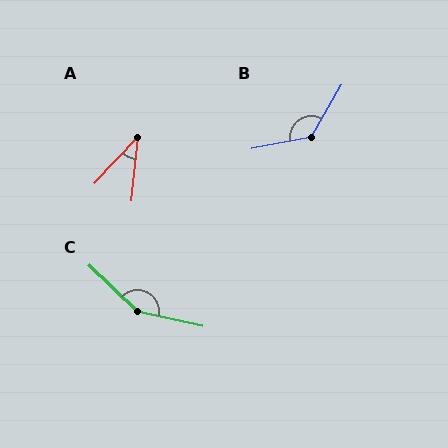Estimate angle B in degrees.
Approximately 131 degrees.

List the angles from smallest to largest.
A (37°), B (131°), C (148°).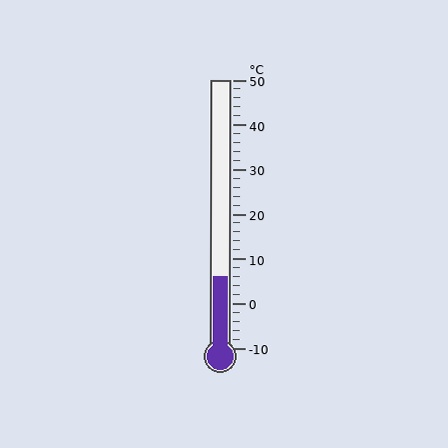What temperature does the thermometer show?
The thermometer shows approximately 6°C.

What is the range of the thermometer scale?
The thermometer scale ranges from -10°C to 50°C.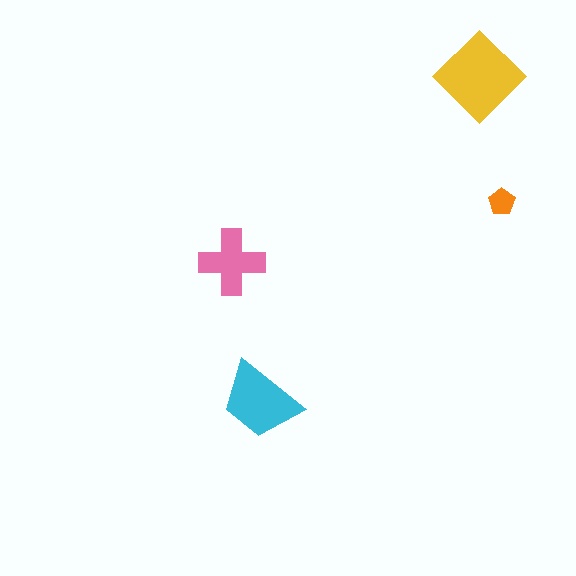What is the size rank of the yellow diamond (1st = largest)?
1st.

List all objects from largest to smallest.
The yellow diamond, the cyan trapezoid, the pink cross, the orange pentagon.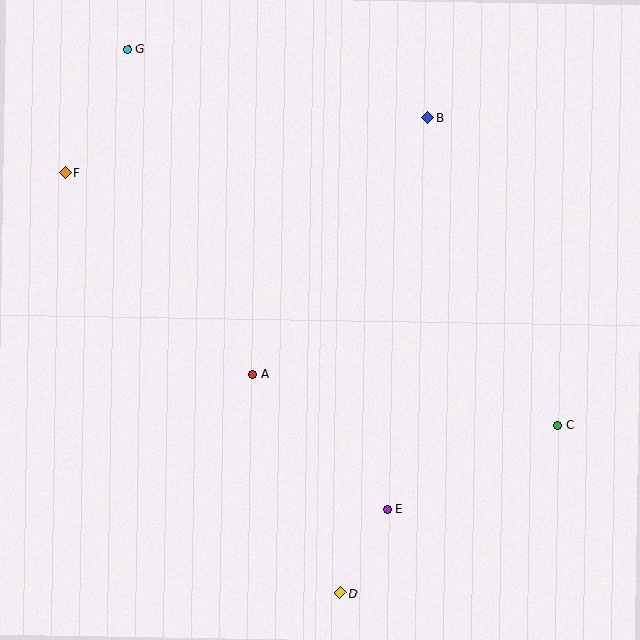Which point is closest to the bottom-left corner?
Point D is closest to the bottom-left corner.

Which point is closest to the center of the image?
Point A at (253, 374) is closest to the center.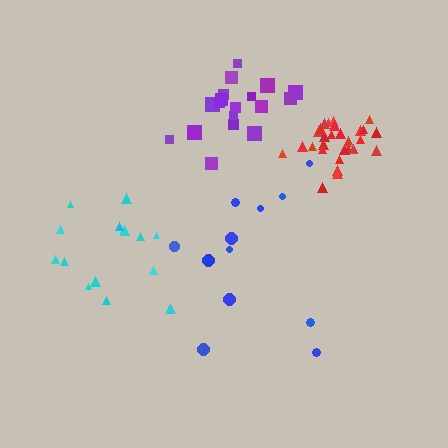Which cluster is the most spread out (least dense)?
Blue.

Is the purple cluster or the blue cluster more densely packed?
Purple.